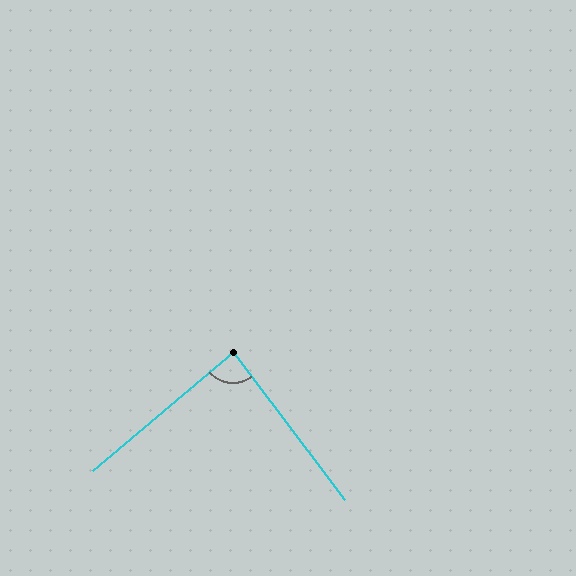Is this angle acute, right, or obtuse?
It is approximately a right angle.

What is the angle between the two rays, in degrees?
Approximately 87 degrees.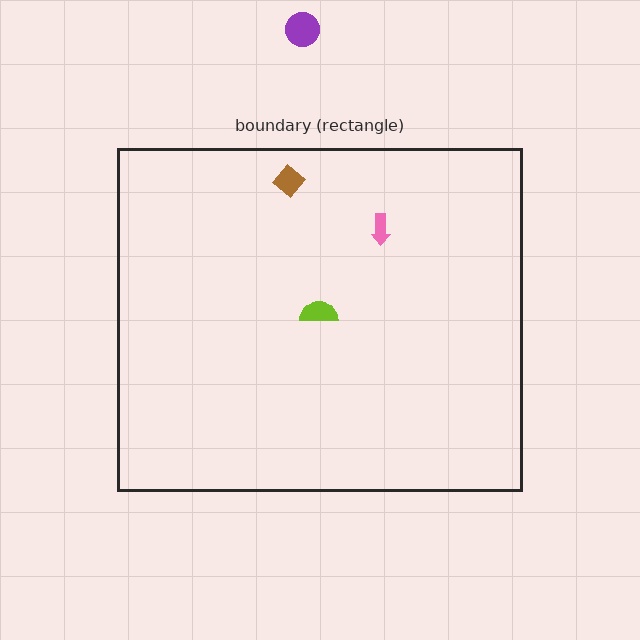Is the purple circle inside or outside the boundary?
Outside.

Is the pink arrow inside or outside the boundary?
Inside.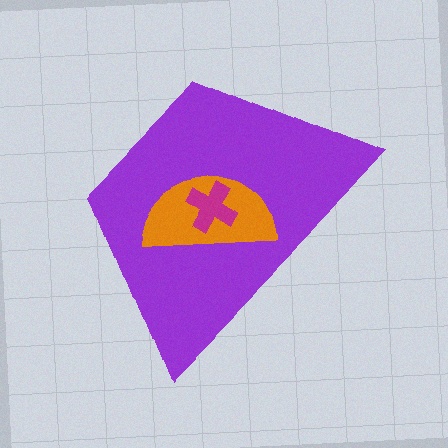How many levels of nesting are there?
3.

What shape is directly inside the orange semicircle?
The magenta cross.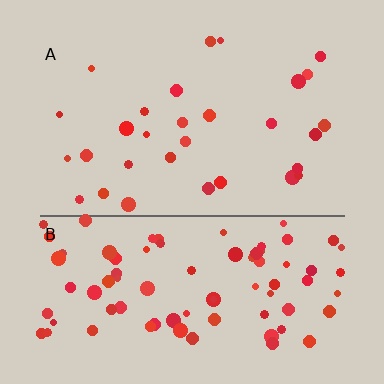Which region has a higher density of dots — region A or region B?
B (the bottom).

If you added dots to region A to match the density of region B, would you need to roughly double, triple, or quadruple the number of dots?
Approximately triple.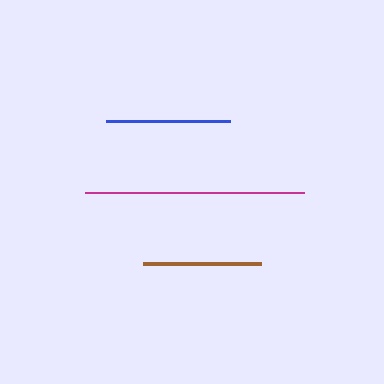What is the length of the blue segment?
The blue segment is approximately 124 pixels long.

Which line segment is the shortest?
The brown line is the shortest at approximately 118 pixels.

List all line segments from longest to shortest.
From longest to shortest: magenta, blue, brown.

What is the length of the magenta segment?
The magenta segment is approximately 219 pixels long.